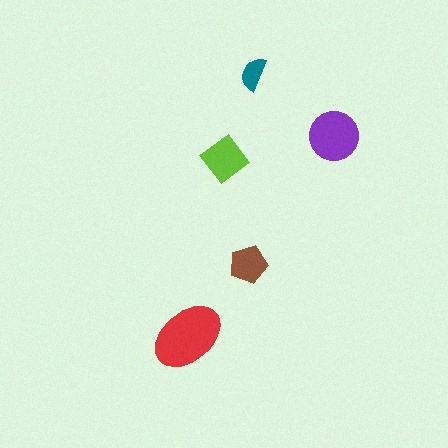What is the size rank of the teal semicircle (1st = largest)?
5th.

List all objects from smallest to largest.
The teal semicircle, the brown pentagon, the lime diamond, the purple circle, the red ellipse.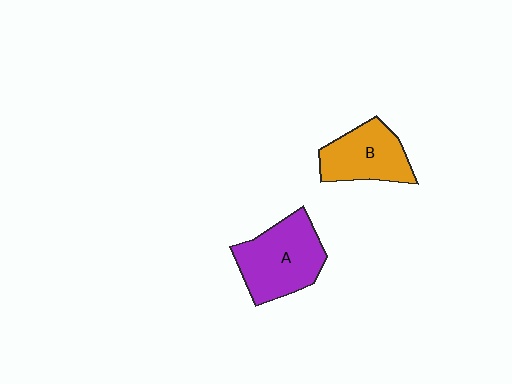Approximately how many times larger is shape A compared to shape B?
Approximately 1.3 times.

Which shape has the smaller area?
Shape B (orange).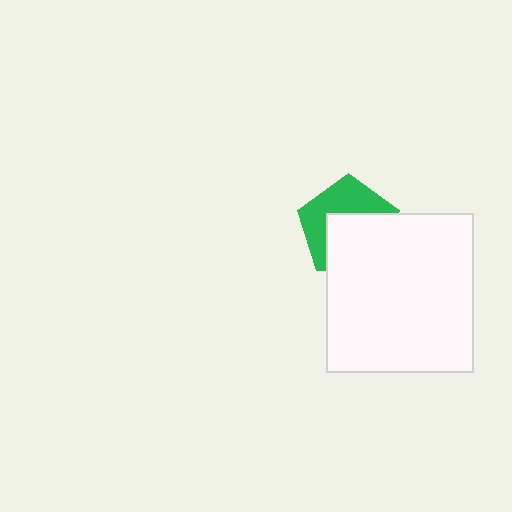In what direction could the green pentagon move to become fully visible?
The green pentagon could move up. That would shift it out from behind the white rectangle entirely.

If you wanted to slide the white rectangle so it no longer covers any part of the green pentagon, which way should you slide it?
Slide it down — that is the most direct way to separate the two shapes.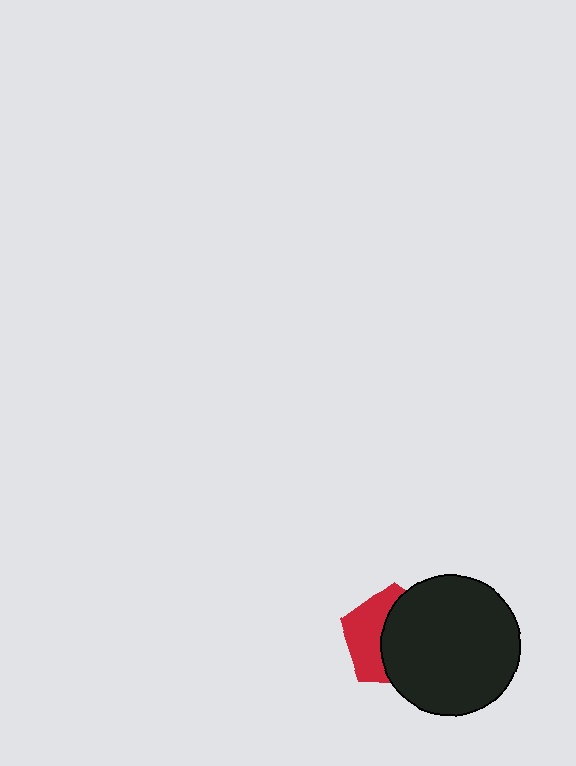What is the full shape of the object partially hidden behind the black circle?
The partially hidden object is a red pentagon.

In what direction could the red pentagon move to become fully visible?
The red pentagon could move left. That would shift it out from behind the black circle entirely.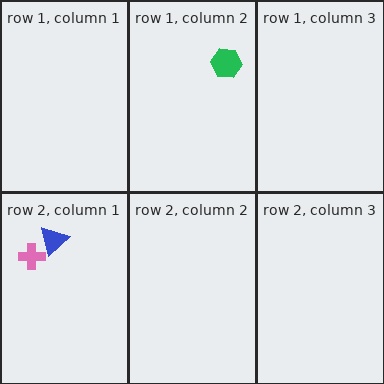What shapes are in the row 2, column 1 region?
The blue triangle, the pink cross.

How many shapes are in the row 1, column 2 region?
1.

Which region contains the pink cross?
The row 2, column 1 region.